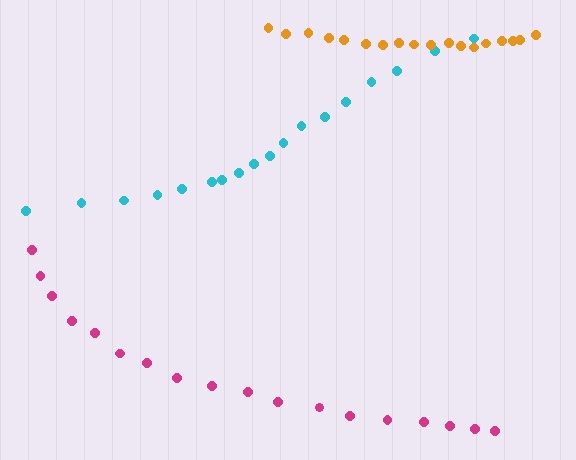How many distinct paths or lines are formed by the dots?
There are 3 distinct paths.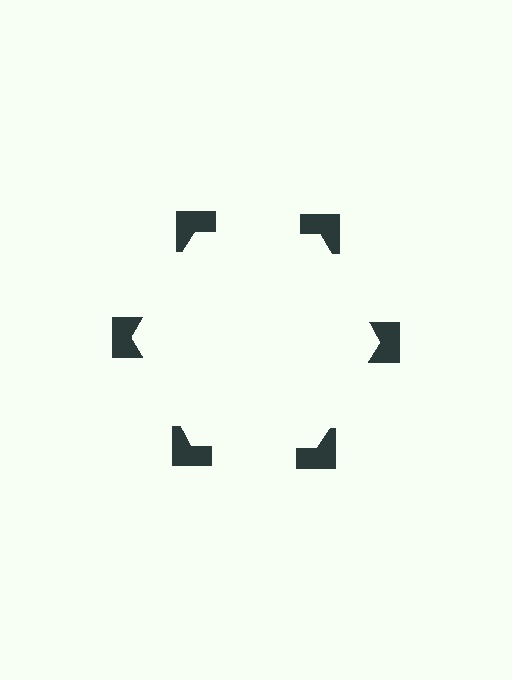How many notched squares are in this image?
There are 6 — one at each vertex of the illusory hexagon.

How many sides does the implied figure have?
6 sides.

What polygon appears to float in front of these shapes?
An illusory hexagon — its edges are inferred from the aligned wedge cuts in the notched squares, not physically drawn.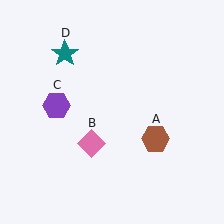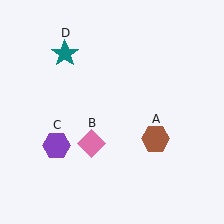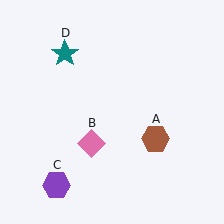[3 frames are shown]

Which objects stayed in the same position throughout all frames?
Brown hexagon (object A) and pink diamond (object B) and teal star (object D) remained stationary.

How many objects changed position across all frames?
1 object changed position: purple hexagon (object C).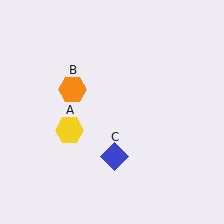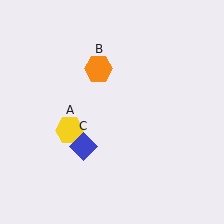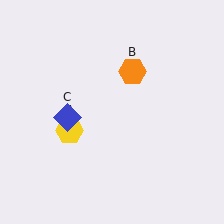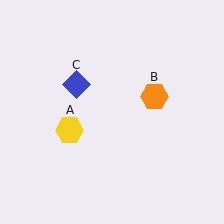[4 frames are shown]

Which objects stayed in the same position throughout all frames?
Yellow hexagon (object A) remained stationary.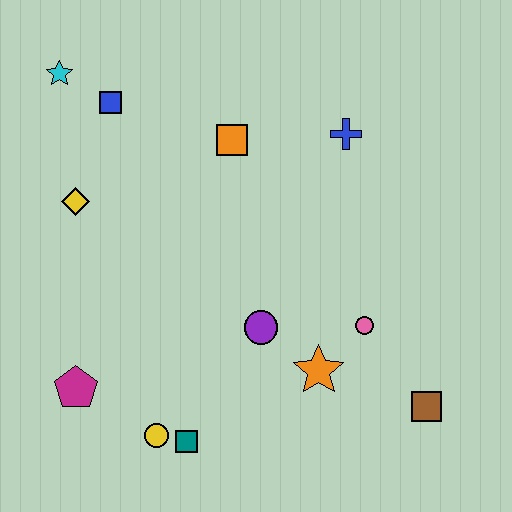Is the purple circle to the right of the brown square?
No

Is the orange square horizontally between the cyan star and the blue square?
No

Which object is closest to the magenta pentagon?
The yellow circle is closest to the magenta pentagon.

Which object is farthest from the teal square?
The cyan star is farthest from the teal square.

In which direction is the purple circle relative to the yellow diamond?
The purple circle is to the right of the yellow diamond.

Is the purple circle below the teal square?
No